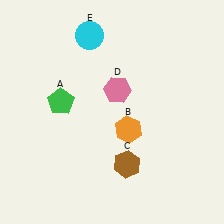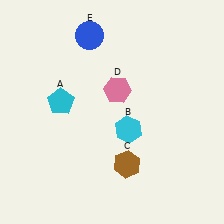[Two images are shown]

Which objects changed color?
A changed from green to cyan. B changed from orange to cyan. E changed from cyan to blue.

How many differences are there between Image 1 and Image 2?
There are 3 differences between the two images.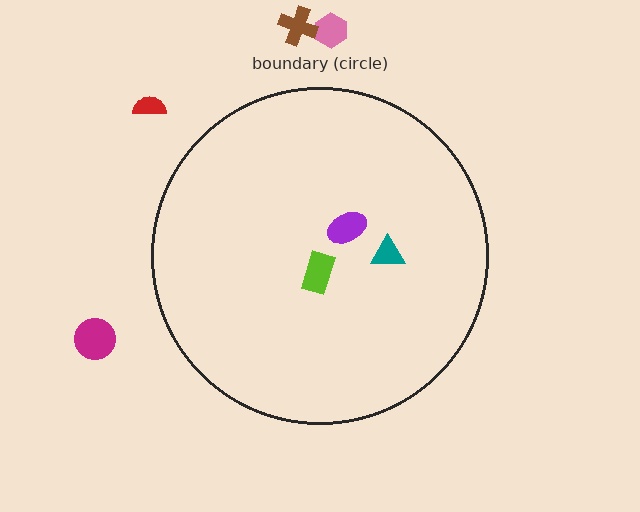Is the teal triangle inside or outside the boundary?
Inside.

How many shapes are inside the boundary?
3 inside, 4 outside.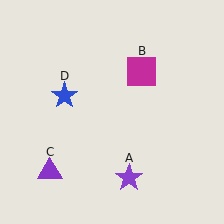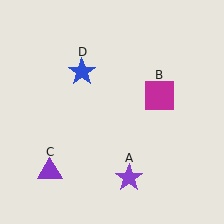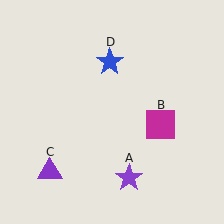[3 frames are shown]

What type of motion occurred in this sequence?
The magenta square (object B), blue star (object D) rotated clockwise around the center of the scene.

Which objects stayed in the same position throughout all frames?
Purple star (object A) and purple triangle (object C) remained stationary.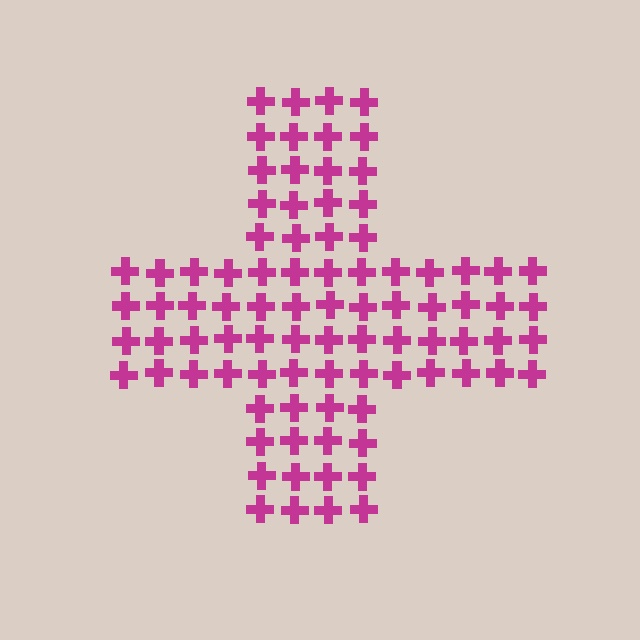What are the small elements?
The small elements are crosses.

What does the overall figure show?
The overall figure shows a cross.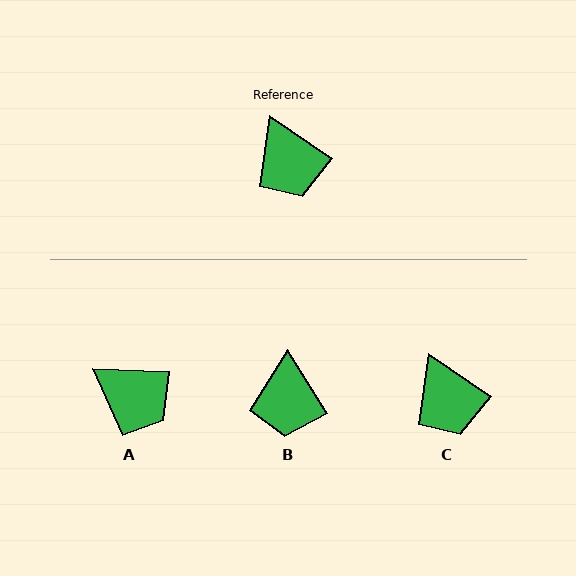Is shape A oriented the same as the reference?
No, it is off by about 32 degrees.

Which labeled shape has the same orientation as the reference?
C.